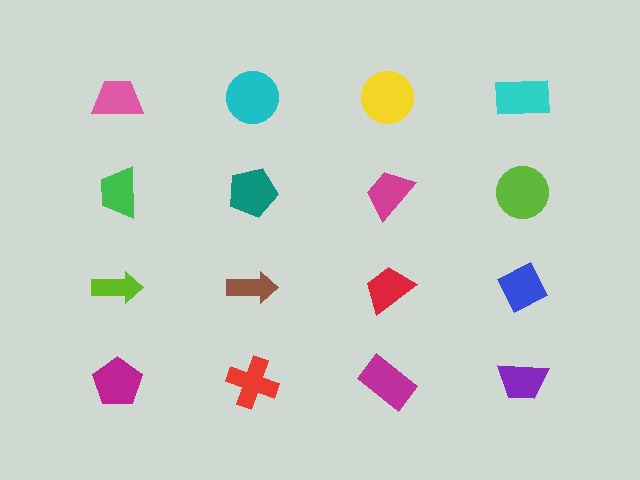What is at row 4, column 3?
A magenta rectangle.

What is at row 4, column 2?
A red cross.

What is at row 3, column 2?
A brown arrow.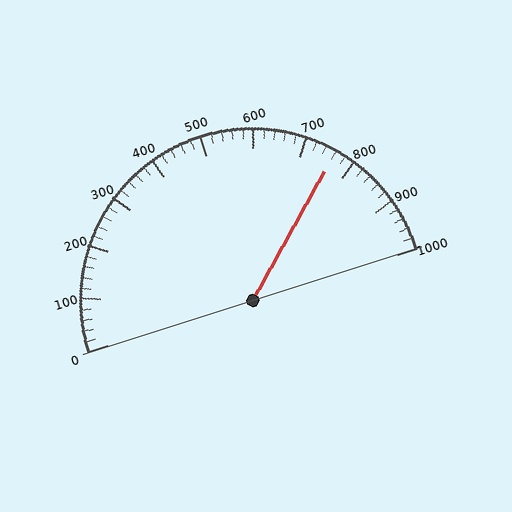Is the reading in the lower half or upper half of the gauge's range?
The reading is in the upper half of the range (0 to 1000).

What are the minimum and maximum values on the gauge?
The gauge ranges from 0 to 1000.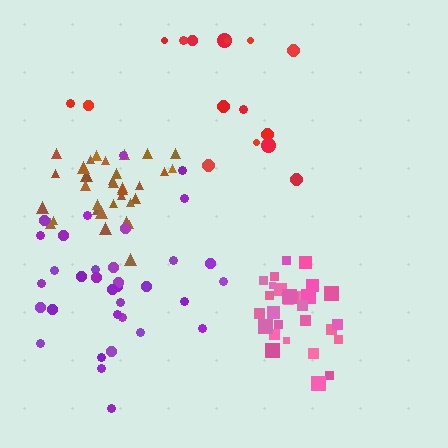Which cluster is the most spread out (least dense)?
Red.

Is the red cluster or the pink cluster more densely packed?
Pink.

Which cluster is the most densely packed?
Pink.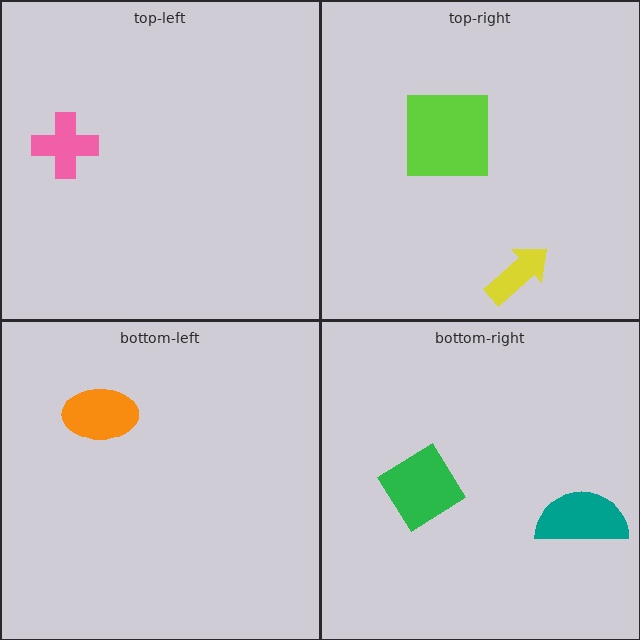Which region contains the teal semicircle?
The bottom-right region.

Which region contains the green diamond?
The bottom-right region.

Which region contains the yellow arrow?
The top-right region.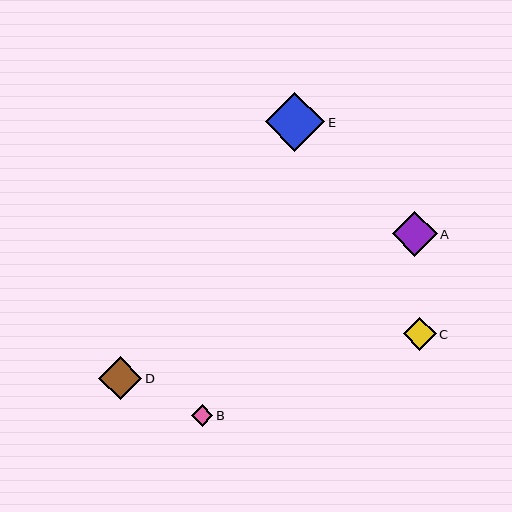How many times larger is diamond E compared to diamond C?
Diamond E is approximately 1.8 times the size of diamond C.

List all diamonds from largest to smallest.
From largest to smallest: E, A, D, C, B.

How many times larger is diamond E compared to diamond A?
Diamond E is approximately 1.3 times the size of diamond A.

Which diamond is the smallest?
Diamond B is the smallest with a size of approximately 21 pixels.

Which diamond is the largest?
Diamond E is the largest with a size of approximately 59 pixels.